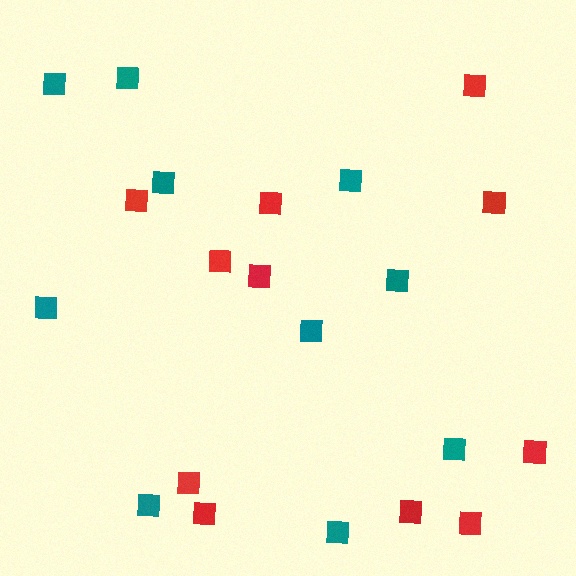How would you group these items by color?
There are 2 groups: one group of red squares (11) and one group of teal squares (10).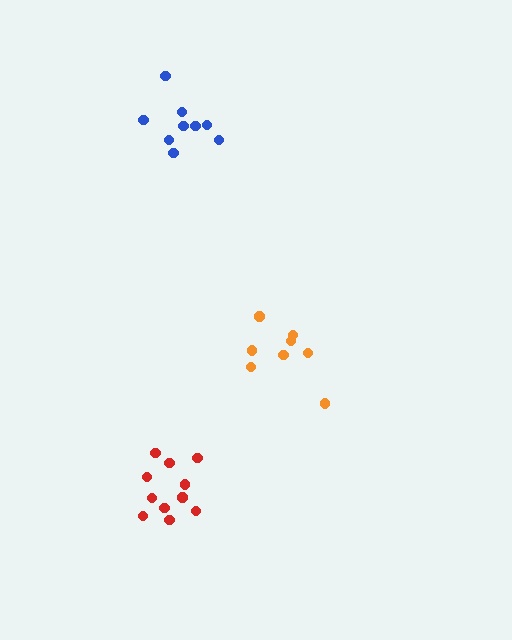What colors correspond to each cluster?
The clusters are colored: blue, red, orange.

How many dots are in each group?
Group 1: 9 dots, Group 2: 12 dots, Group 3: 8 dots (29 total).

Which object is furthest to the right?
The orange cluster is rightmost.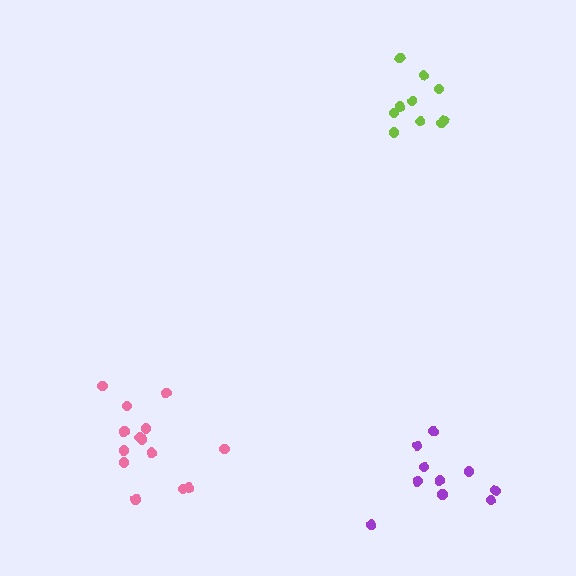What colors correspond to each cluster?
The clusters are colored: lime, pink, purple.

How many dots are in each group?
Group 1: 10 dots, Group 2: 14 dots, Group 3: 10 dots (34 total).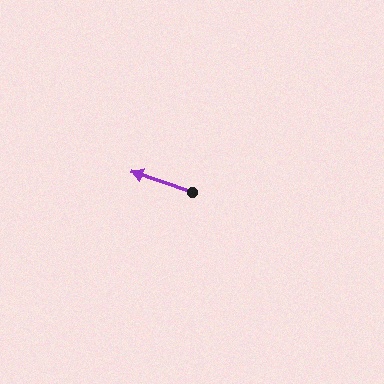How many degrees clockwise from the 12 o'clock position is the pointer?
Approximately 289 degrees.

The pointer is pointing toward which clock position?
Roughly 10 o'clock.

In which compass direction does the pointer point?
West.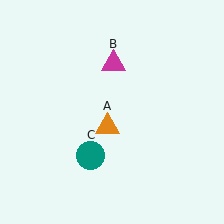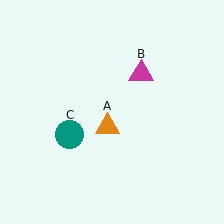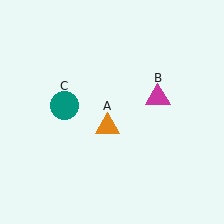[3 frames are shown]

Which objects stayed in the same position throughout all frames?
Orange triangle (object A) remained stationary.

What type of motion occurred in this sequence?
The magenta triangle (object B), teal circle (object C) rotated clockwise around the center of the scene.